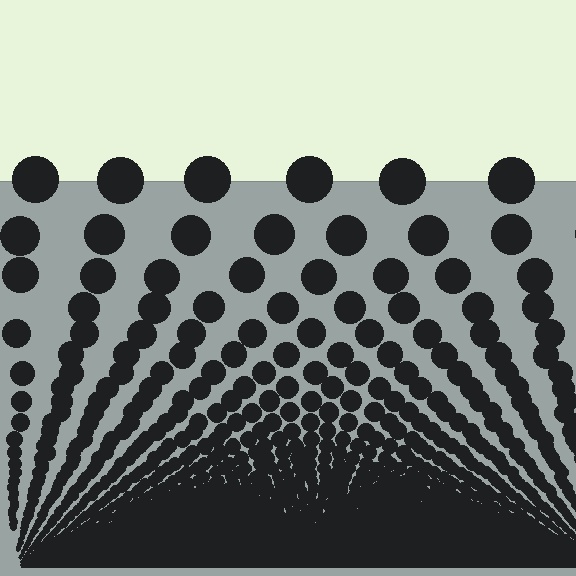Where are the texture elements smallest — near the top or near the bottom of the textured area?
Near the bottom.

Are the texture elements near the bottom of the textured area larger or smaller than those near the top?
Smaller. The gradient is inverted — elements near the bottom are smaller and denser.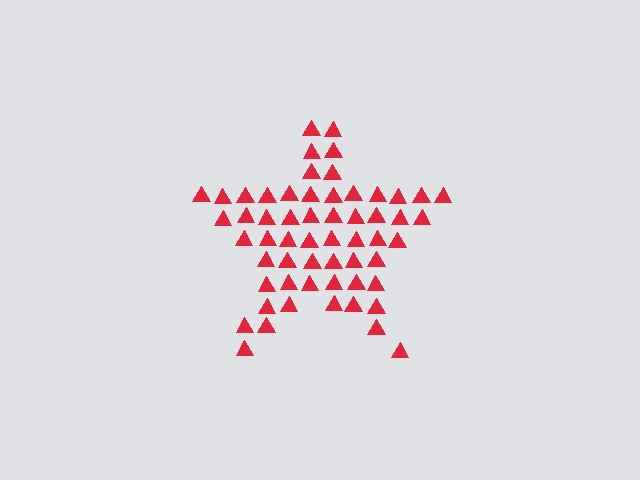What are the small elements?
The small elements are triangles.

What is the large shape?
The large shape is a star.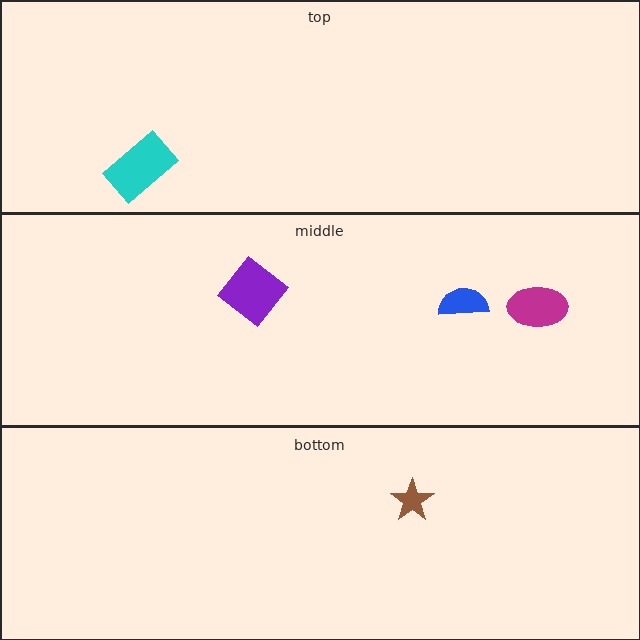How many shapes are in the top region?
1.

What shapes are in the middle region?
The purple diamond, the magenta ellipse, the blue semicircle.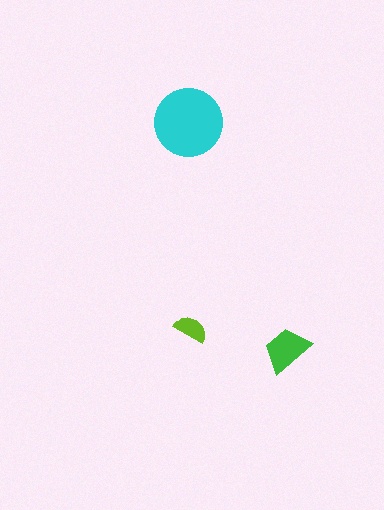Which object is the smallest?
The lime semicircle.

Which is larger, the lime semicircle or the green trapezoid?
The green trapezoid.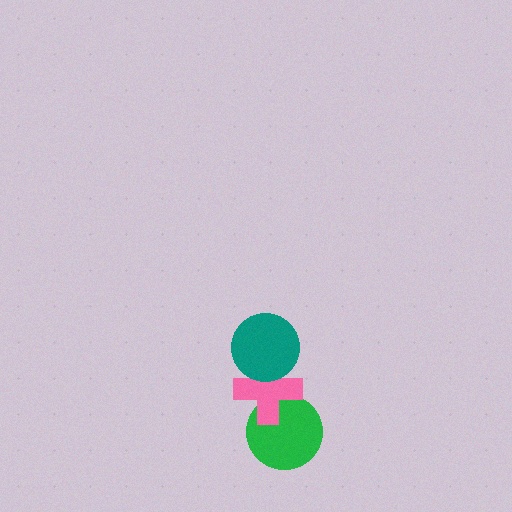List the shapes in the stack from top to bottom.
From top to bottom: the teal circle, the pink cross, the green circle.